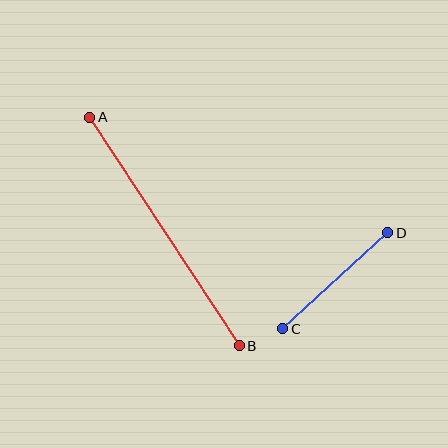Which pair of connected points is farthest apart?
Points A and B are farthest apart.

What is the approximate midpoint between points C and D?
The midpoint is at approximately (335, 281) pixels.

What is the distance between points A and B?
The distance is approximately 273 pixels.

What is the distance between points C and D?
The distance is approximately 142 pixels.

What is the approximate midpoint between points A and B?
The midpoint is at approximately (164, 232) pixels.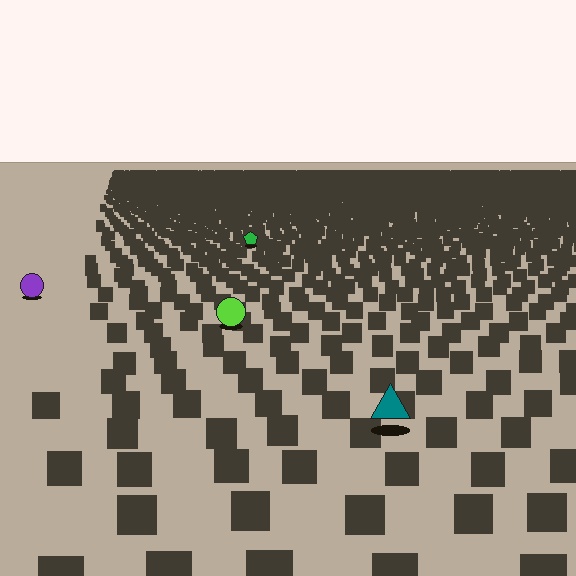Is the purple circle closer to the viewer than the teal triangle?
No. The teal triangle is closer — you can tell from the texture gradient: the ground texture is coarser near it.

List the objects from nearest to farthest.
From nearest to farthest: the teal triangle, the lime circle, the purple circle, the green pentagon.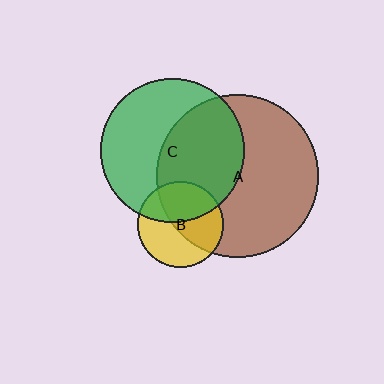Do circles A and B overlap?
Yes.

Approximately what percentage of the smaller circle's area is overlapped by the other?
Approximately 55%.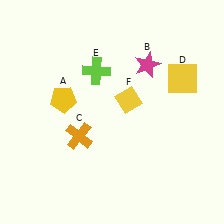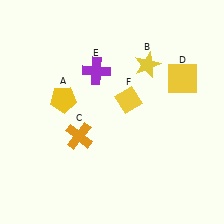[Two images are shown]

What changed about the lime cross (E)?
In Image 1, E is lime. In Image 2, it changed to purple.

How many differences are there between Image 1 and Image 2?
There are 2 differences between the two images.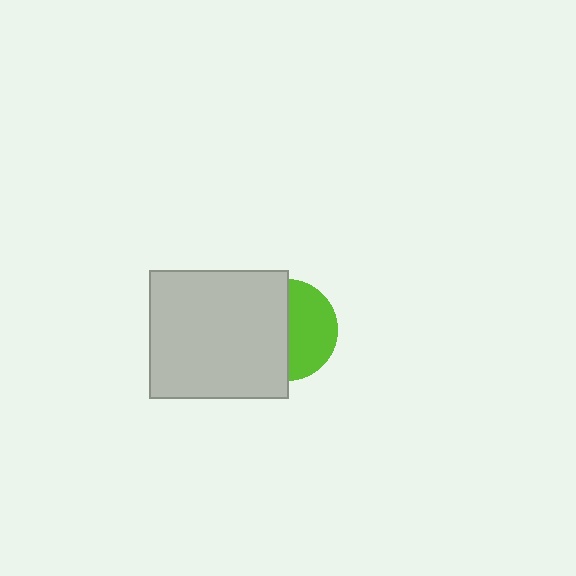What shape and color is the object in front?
The object in front is a light gray rectangle.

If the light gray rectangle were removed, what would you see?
You would see the complete lime circle.